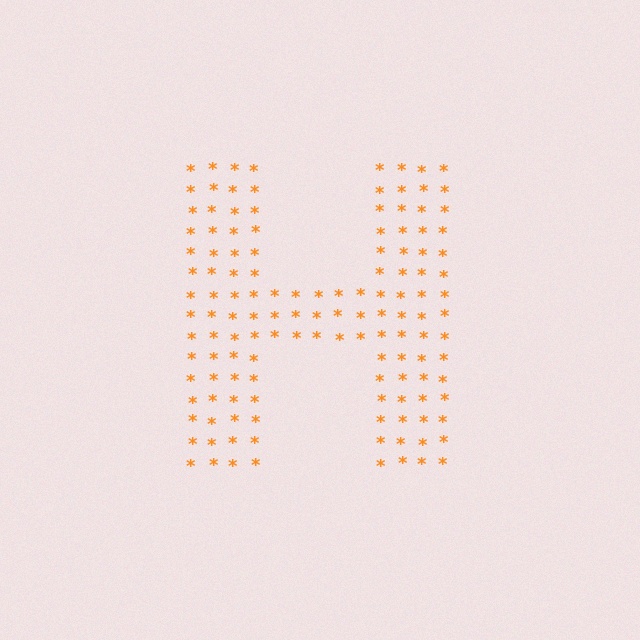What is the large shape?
The large shape is the letter H.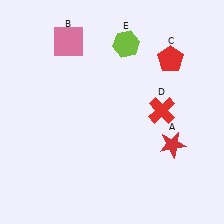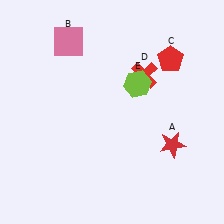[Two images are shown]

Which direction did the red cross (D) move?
The red cross (D) moved up.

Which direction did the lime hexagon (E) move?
The lime hexagon (E) moved down.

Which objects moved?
The objects that moved are: the red cross (D), the lime hexagon (E).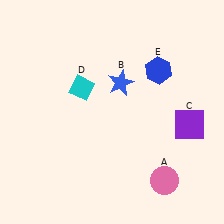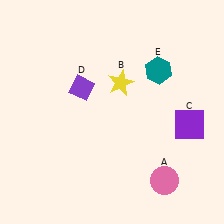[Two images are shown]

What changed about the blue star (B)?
In Image 1, B is blue. In Image 2, it changed to yellow.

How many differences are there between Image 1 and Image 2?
There are 3 differences between the two images.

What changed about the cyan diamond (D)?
In Image 1, D is cyan. In Image 2, it changed to purple.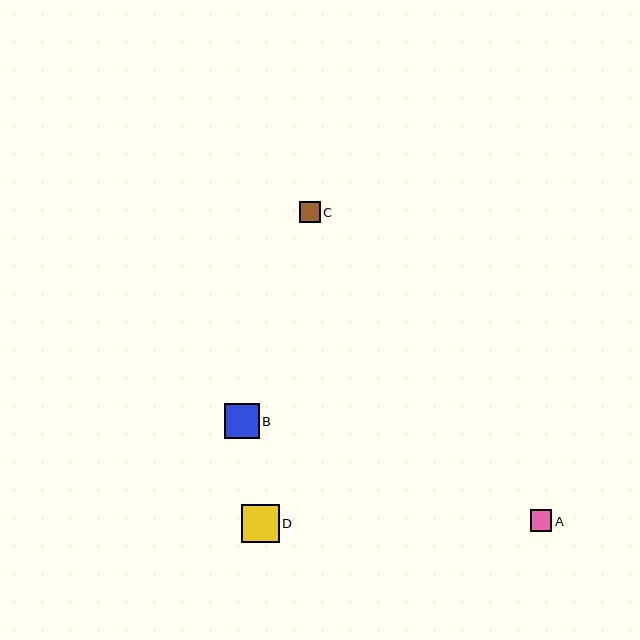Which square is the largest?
Square D is the largest with a size of approximately 38 pixels.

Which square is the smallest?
Square C is the smallest with a size of approximately 20 pixels.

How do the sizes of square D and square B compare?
Square D and square B are approximately the same size.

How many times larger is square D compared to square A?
Square D is approximately 1.7 times the size of square A.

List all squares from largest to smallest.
From largest to smallest: D, B, A, C.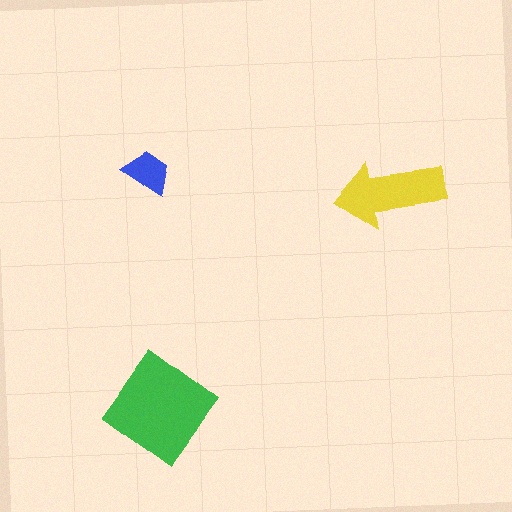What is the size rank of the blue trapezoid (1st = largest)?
3rd.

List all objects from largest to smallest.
The green diamond, the yellow arrow, the blue trapezoid.